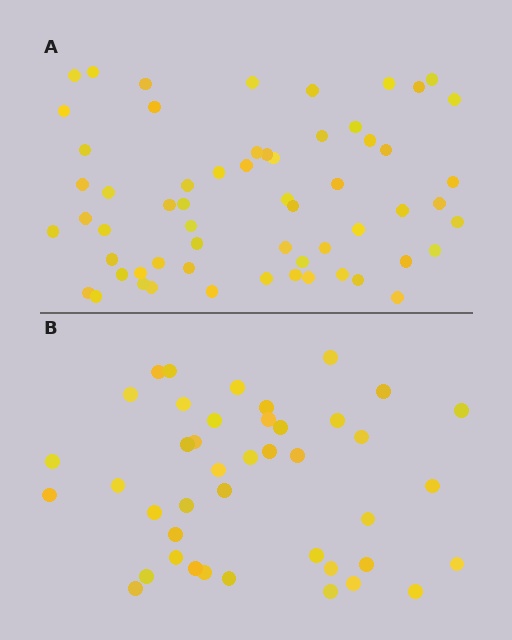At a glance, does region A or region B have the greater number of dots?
Region A (the top region) has more dots.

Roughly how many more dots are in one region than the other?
Region A has approximately 20 more dots than region B.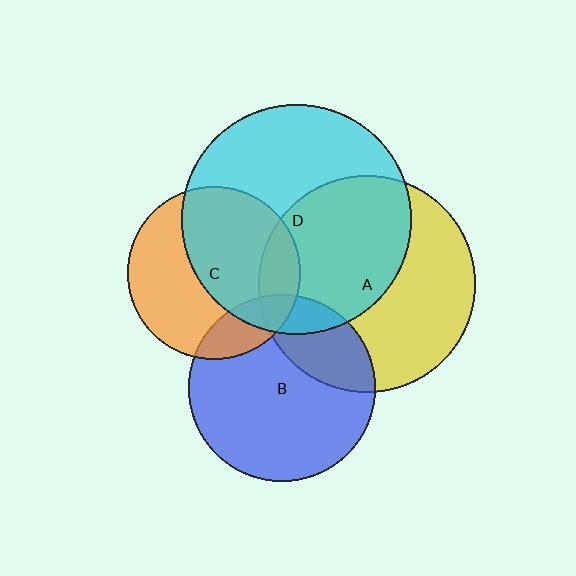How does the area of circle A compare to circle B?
Approximately 1.4 times.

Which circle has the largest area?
Circle D (cyan).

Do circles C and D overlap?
Yes.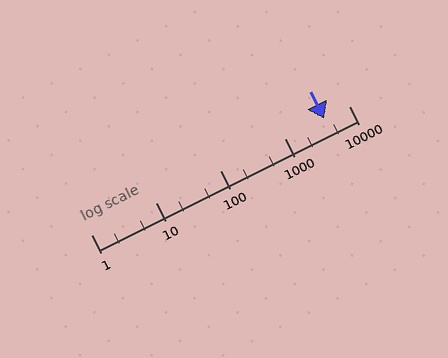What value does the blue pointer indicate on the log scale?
The pointer indicates approximately 4200.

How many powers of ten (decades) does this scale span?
The scale spans 4 decades, from 1 to 10000.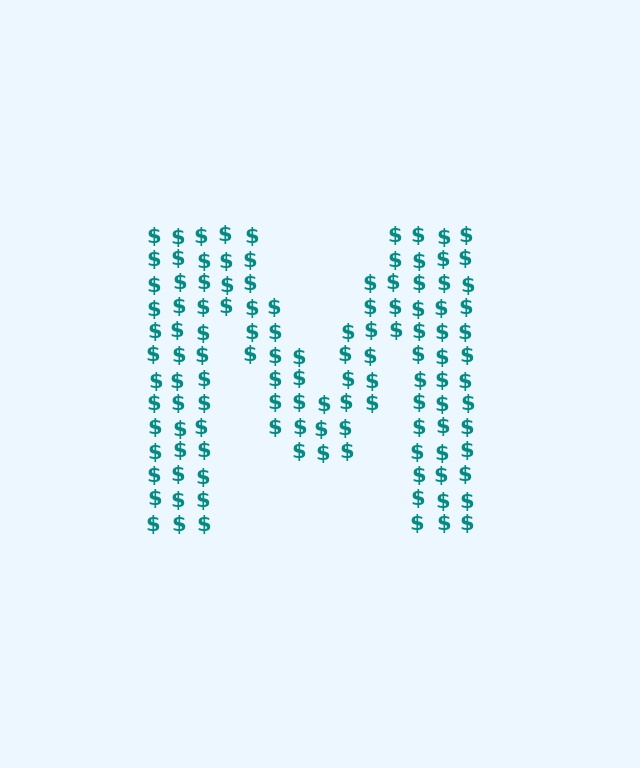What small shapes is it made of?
It is made of small dollar signs.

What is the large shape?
The large shape is the letter M.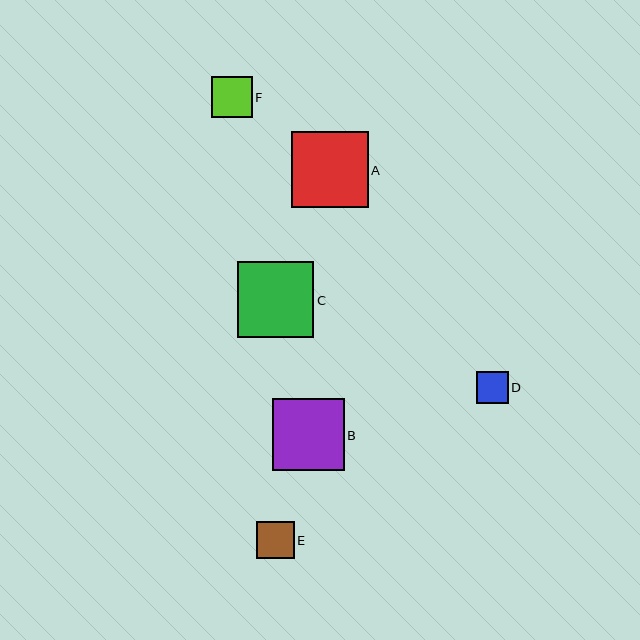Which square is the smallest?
Square D is the smallest with a size of approximately 32 pixels.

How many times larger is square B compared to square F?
Square B is approximately 1.8 times the size of square F.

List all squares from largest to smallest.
From largest to smallest: A, C, B, F, E, D.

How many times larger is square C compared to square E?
Square C is approximately 2.0 times the size of square E.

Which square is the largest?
Square A is the largest with a size of approximately 77 pixels.